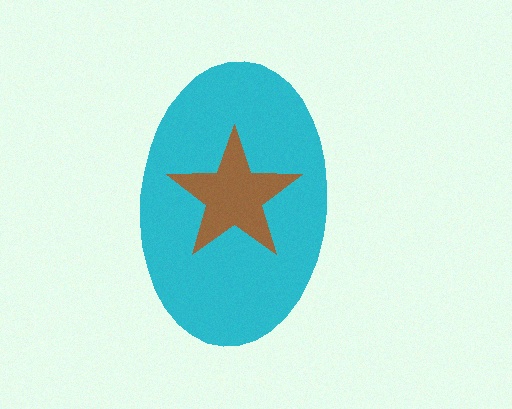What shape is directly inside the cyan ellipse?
The brown star.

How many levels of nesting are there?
2.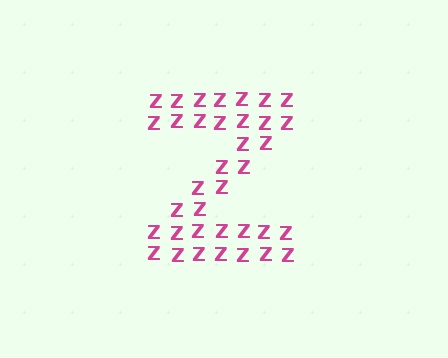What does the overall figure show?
The overall figure shows the letter Z.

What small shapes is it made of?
It is made of small letter Z's.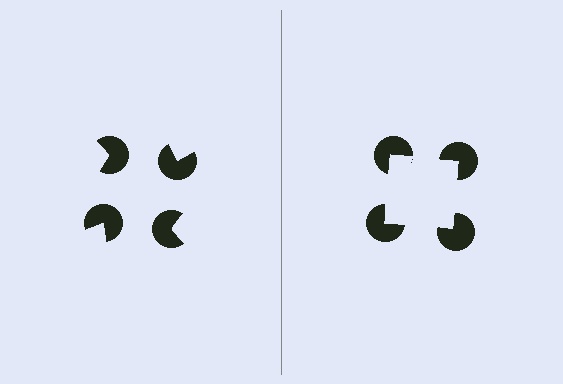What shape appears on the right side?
An illusory square.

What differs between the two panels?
The pac-man discs are positioned identically on both sides; only the wedge orientations differ. On the right they align to a square; on the left they are misaligned.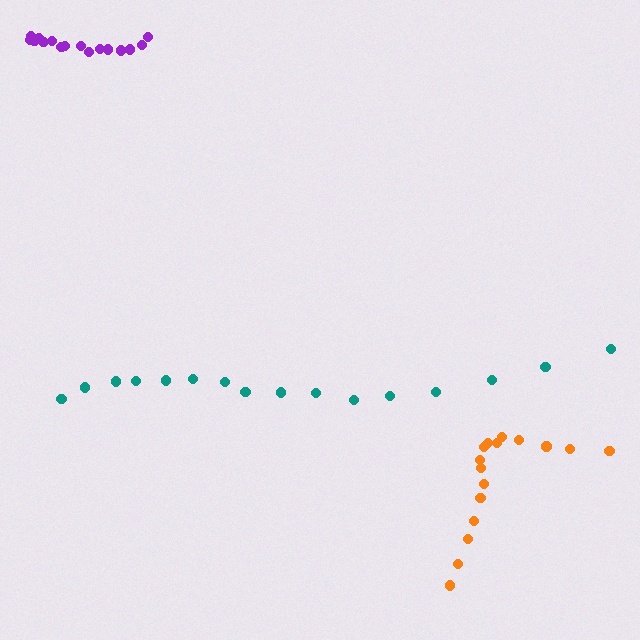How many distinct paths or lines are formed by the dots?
There are 3 distinct paths.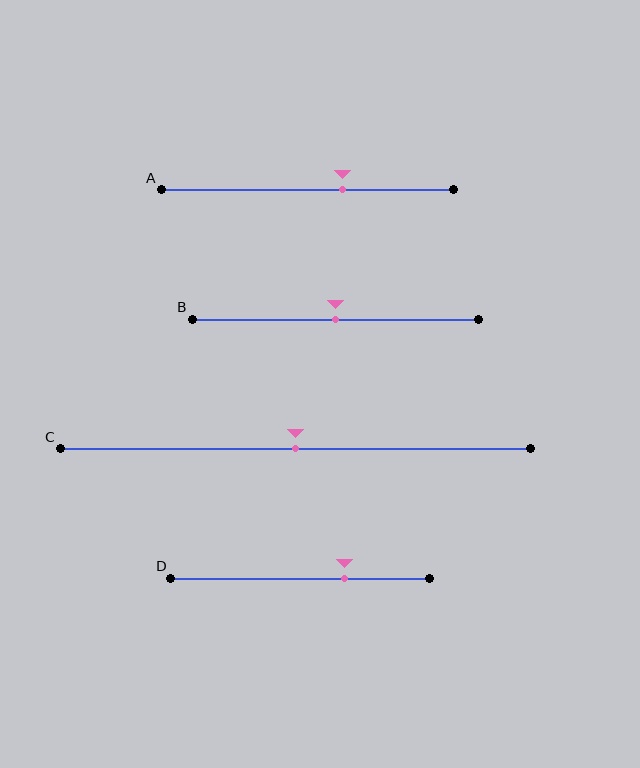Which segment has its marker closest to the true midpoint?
Segment B has its marker closest to the true midpoint.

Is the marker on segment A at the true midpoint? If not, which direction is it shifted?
No, the marker on segment A is shifted to the right by about 12% of the segment length.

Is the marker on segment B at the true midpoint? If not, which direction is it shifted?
Yes, the marker on segment B is at the true midpoint.